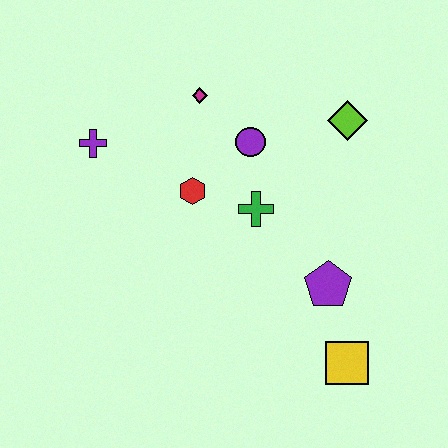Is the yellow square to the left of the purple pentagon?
No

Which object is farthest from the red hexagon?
The yellow square is farthest from the red hexagon.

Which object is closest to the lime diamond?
The purple circle is closest to the lime diamond.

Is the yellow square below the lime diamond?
Yes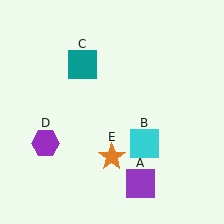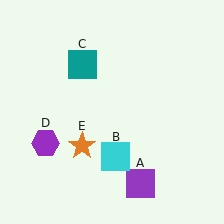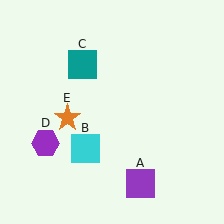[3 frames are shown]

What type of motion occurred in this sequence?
The cyan square (object B), orange star (object E) rotated clockwise around the center of the scene.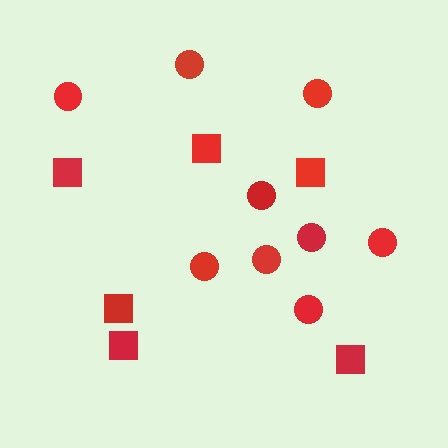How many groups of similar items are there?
There are 2 groups: one group of circles (9) and one group of squares (6).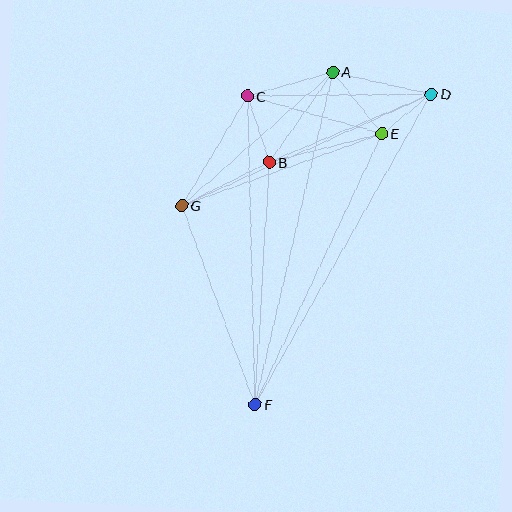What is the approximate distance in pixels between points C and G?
The distance between C and G is approximately 127 pixels.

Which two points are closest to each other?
Points D and E are closest to each other.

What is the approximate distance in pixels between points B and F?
The distance between B and F is approximately 243 pixels.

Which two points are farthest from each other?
Points D and F are farthest from each other.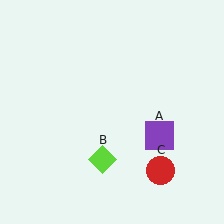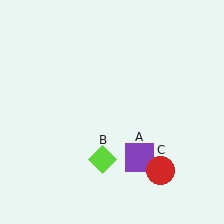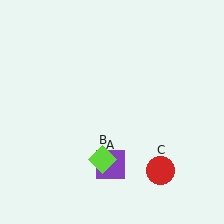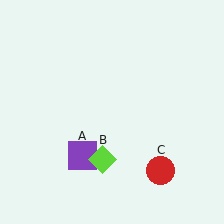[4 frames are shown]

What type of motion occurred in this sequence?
The purple square (object A) rotated clockwise around the center of the scene.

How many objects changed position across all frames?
1 object changed position: purple square (object A).